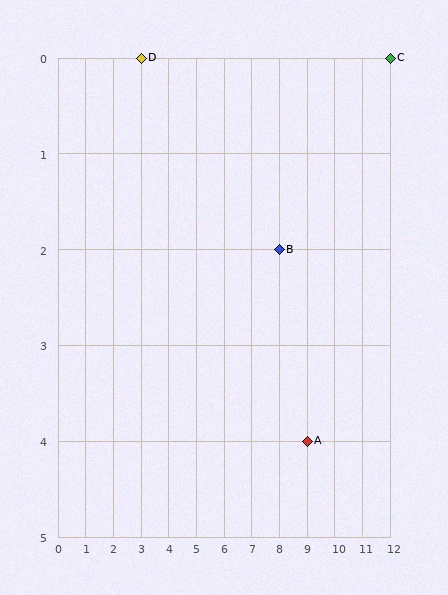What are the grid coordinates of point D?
Point D is at grid coordinates (3, 0).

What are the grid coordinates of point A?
Point A is at grid coordinates (9, 4).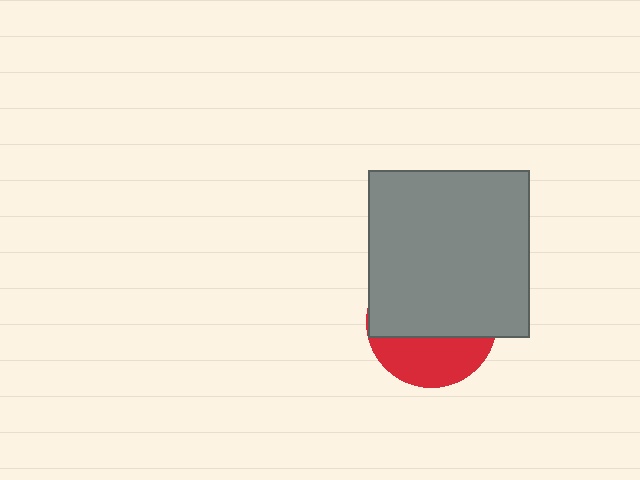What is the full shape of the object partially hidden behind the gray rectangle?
The partially hidden object is a red circle.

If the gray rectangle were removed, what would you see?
You would see the complete red circle.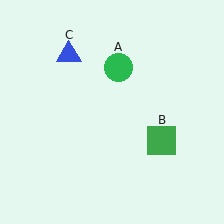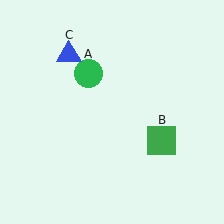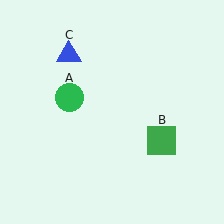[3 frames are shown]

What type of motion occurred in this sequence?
The green circle (object A) rotated counterclockwise around the center of the scene.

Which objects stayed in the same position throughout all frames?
Green square (object B) and blue triangle (object C) remained stationary.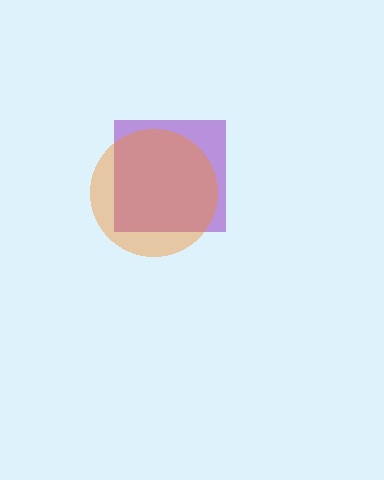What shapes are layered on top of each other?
The layered shapes are: a purple square, an orange circle.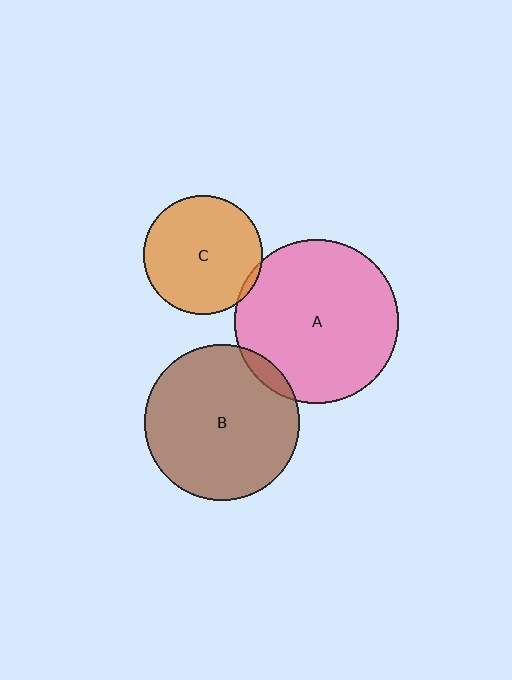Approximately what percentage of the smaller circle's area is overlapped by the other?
Approximately 5%.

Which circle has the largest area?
Circle A (pink).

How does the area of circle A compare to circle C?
Approximately 1.9 times.